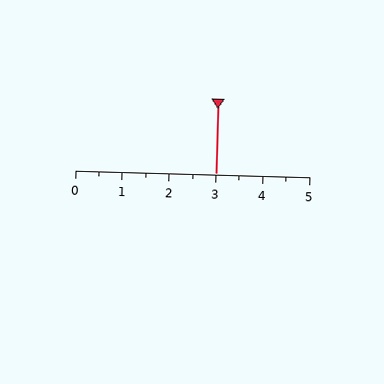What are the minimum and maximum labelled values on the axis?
The axis runs from 0 to 5.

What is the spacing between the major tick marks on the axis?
The major ticks are spaced 1 apart.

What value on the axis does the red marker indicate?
The marker indicates approximately 3.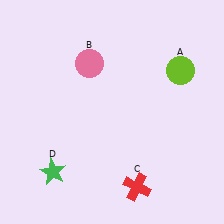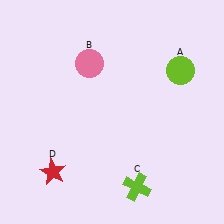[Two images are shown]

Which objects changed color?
C changed from red to lime. D changed from green to red.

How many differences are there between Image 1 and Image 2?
There are 2 differences between the two images.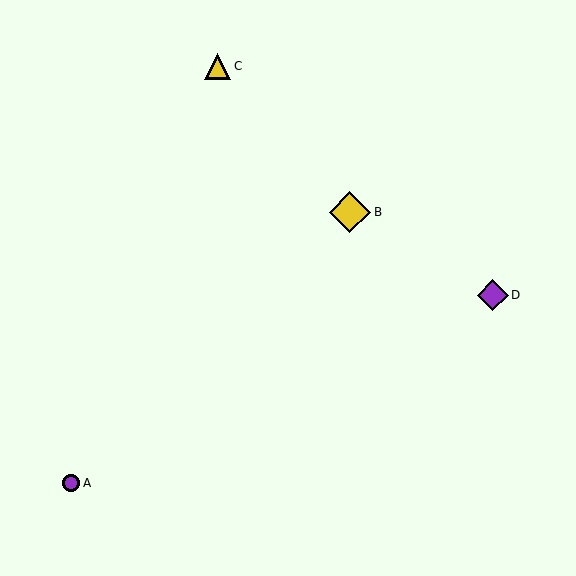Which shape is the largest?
The yellow diamond (labeled B) is the largest.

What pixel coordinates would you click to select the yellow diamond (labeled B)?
Click at (350, 212) to select the yellow diamond B.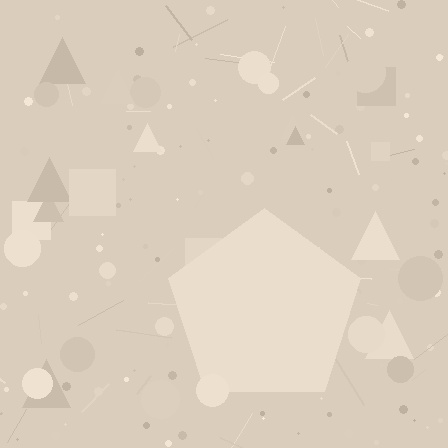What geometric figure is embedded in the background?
A pentagon is embedded in the background.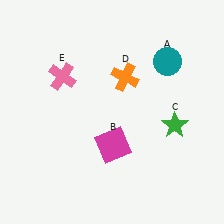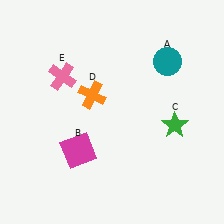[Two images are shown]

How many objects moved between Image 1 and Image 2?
2 objects moved between the two images.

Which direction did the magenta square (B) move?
The magenta square (B) moved left.